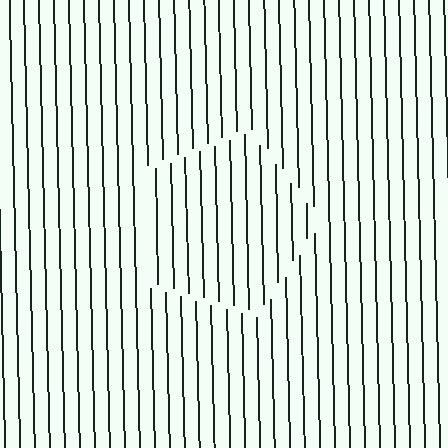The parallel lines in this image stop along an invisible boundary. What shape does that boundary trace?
An illusory pentagon. The interior of the shape contains the same grating, shifted by half a period — the contour is defined by the phase discontinuity where line-ends from the inner and outer gratings abut.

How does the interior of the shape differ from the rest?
The interior of the shape contains the same grating, shifted by half a period — the contour is defined by the phase discontinuity where line-ends from the inner and outer gratings abut.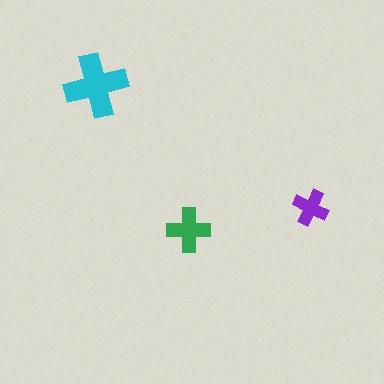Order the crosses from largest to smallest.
the cyan one, the green one, the purple one.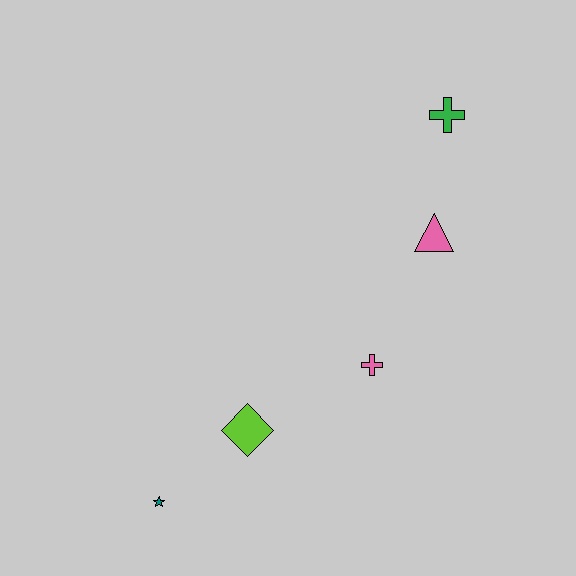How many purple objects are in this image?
There are no purple objects.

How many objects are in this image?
There are 5 objects.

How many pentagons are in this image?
There are no pentagons.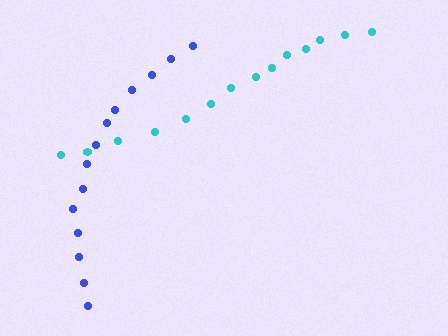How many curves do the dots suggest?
There are 2 distinct paths.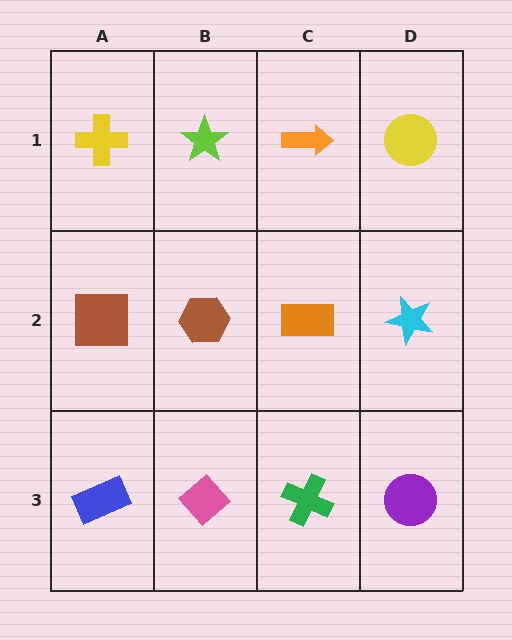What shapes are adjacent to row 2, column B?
A lime star (row 1, column B), a pink diamond (row 3, column B), a brown square (row 2, column A), an orange rectangle (row 2, column C).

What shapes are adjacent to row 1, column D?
A cyan star (row 2, column D), an orange arrow (row 1, column C).